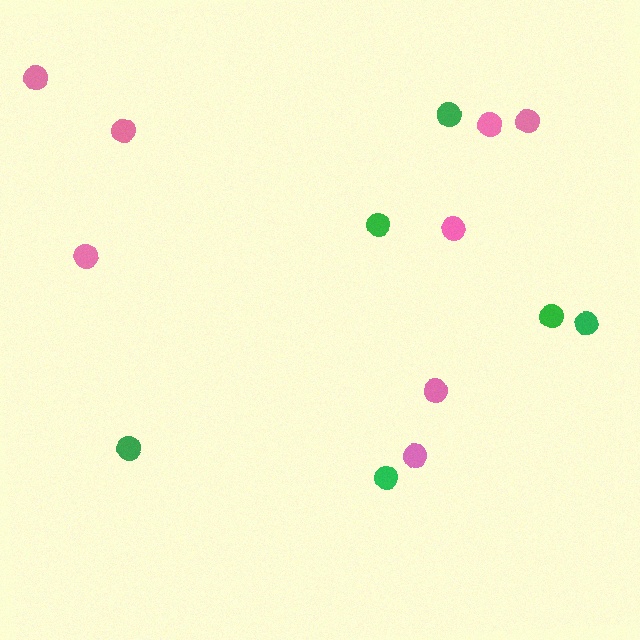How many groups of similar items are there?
There are 2 groups: one group of green circles (6) and one group of pink circles (8).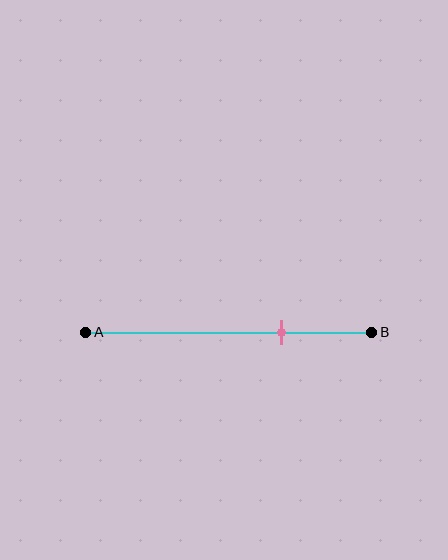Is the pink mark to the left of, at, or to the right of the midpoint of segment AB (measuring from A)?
The pink mark is to the right of the midpoint of segment AB.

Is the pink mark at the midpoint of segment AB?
No, the mark is at about 70% from A, not at the 50% midpoint.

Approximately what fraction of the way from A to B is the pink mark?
The pink mark is approximately 70% of the way from A to B.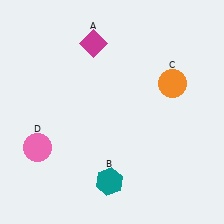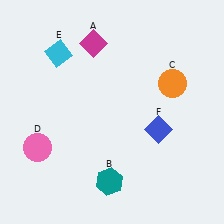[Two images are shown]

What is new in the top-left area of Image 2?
A cyan diamond (E) was added in the top-left area of Image 2.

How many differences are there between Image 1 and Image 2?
There are 2 differences between the two images.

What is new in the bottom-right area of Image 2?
A blue diamond (F) was added in the bottom-right area of Image 2.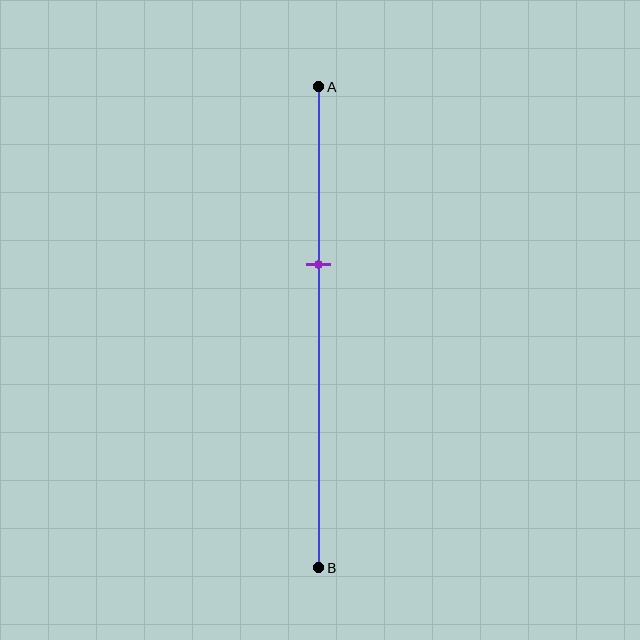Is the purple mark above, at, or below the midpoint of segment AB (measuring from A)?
The purple mark is above the midpoint of segment AB.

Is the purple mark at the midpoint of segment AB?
No, the mark is at about 35% from A, not at the 50% midpoint.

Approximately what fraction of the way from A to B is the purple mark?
The purple mark is approximately 35% of the way from A to B.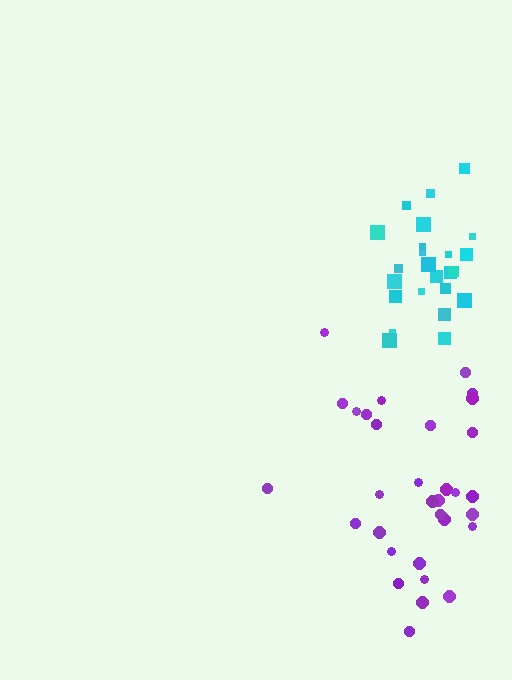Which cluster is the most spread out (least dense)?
Purple.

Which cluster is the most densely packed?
Cyan.